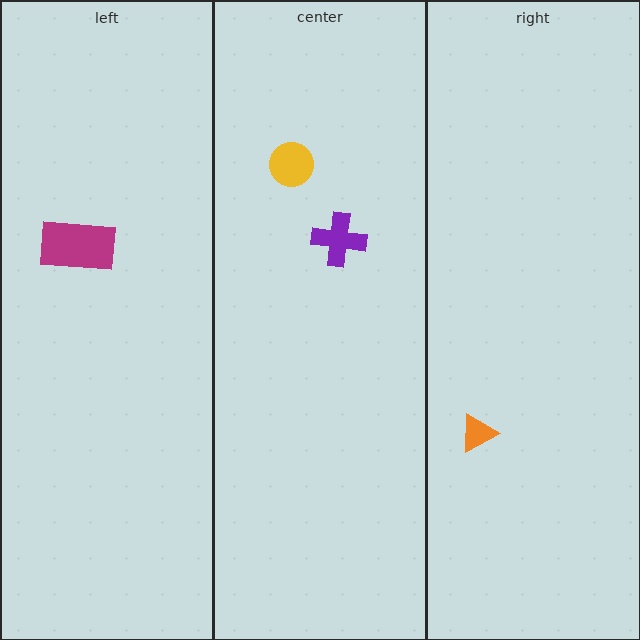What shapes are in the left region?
The magenta rectangle.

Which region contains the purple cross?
The center region.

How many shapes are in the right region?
1.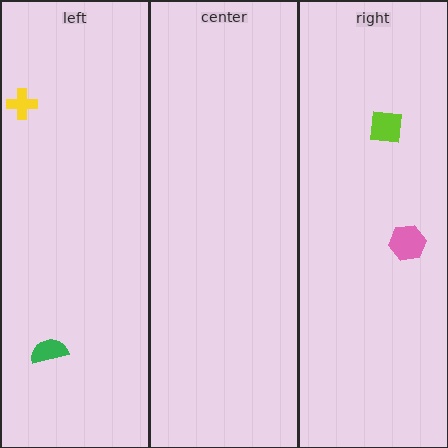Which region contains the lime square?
The right region.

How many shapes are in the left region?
2.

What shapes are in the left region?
The green semicircle, the yellow cross.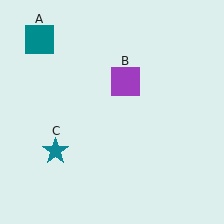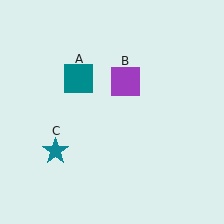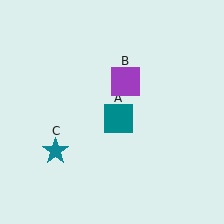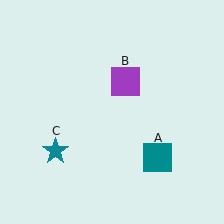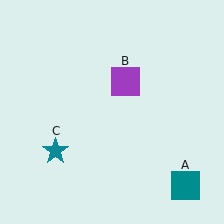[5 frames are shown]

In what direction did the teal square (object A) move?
The teal square (object A) moved down and to the right.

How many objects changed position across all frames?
1 object changed position: teal square (object A).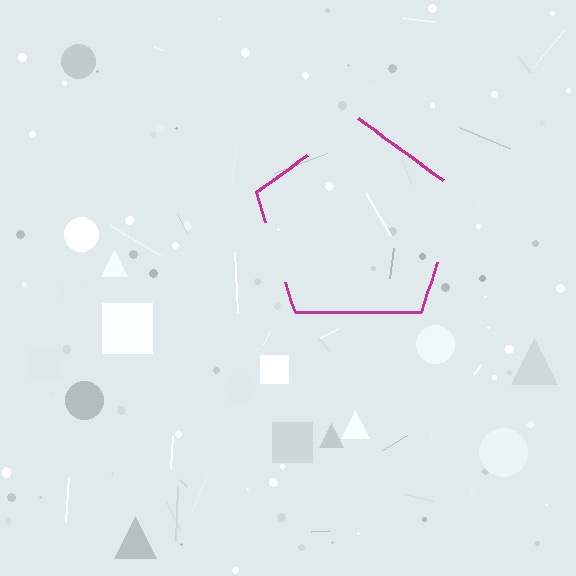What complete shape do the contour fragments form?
The contour fragments form a pentagon.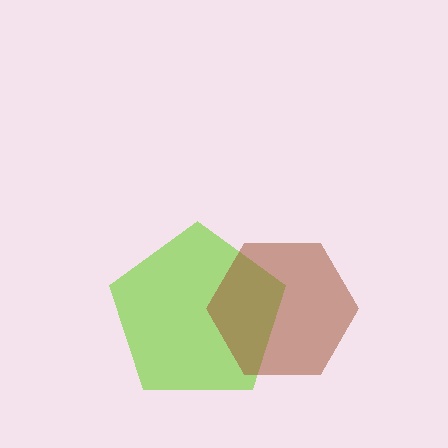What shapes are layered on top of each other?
The layered shapes are: a lime pentagon, a brown hexagon.